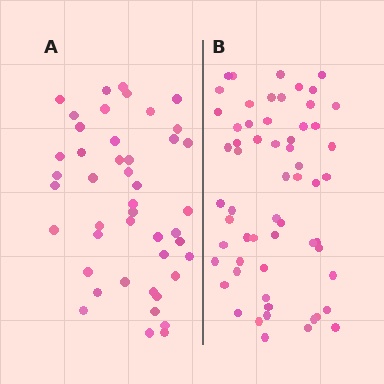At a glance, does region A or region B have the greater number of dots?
Region B (the right region) has more dots.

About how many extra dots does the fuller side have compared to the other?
Region B has approximately 15 more dots than region A.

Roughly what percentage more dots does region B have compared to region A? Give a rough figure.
About 35% more.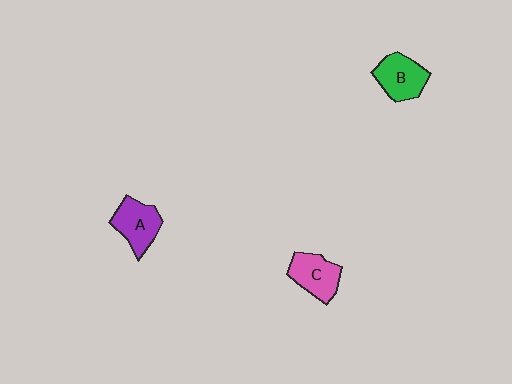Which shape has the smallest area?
Shape C (pink).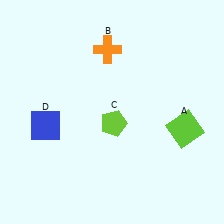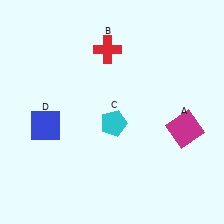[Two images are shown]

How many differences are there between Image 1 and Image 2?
There are 3 differences between the two images.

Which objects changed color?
A changed from lime to magenta. B changed from orange to red. C changed from lime to cyan.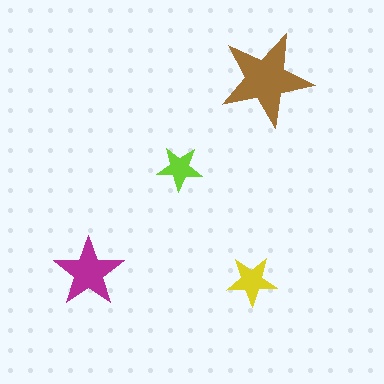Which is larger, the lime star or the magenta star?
The magenta one.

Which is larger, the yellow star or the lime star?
The yellow one.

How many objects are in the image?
There are 4 objects in the image.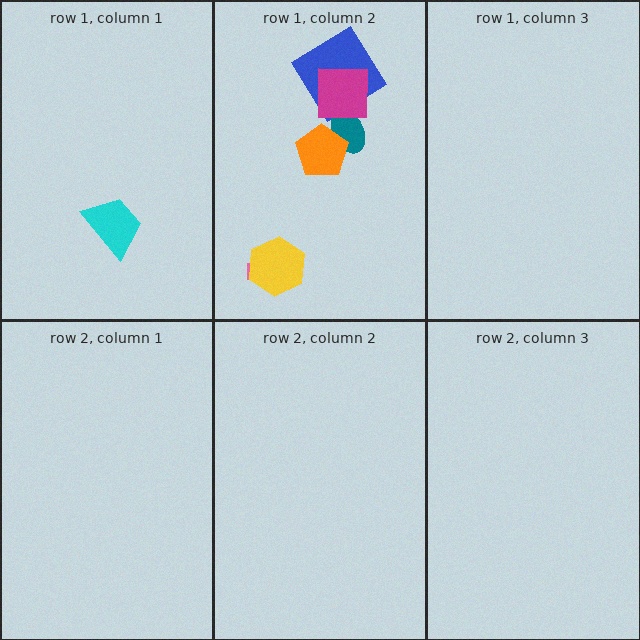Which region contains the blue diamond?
The row 1, column 2 region.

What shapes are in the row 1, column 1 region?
The cyan trapezoid.